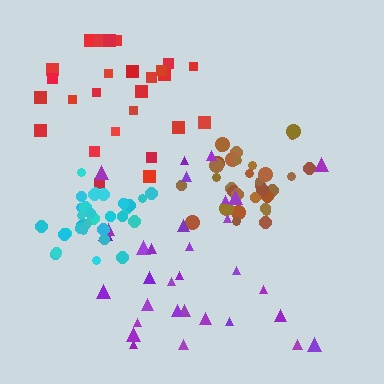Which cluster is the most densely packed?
Cyan.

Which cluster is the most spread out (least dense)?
Purple.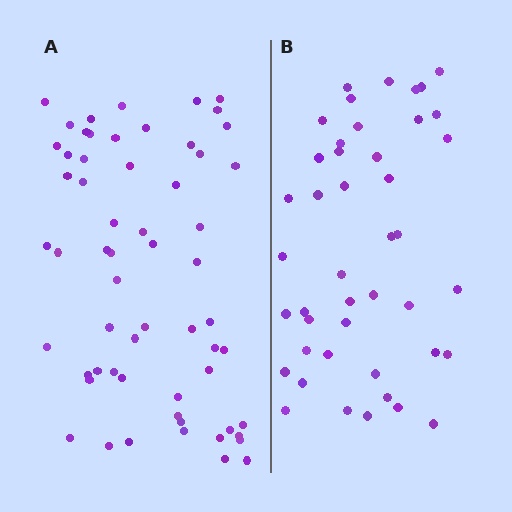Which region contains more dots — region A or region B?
Region A (the left region) has more dots.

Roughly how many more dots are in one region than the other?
Region A has approximately 15 more dots than region B.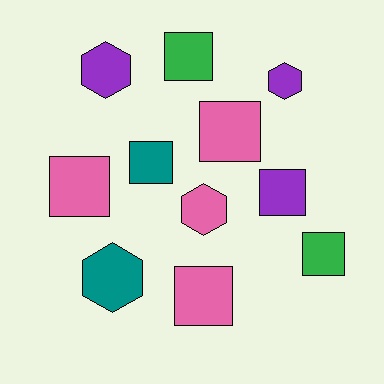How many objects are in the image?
There are 11 objects.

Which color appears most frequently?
Pink, with 4 objects.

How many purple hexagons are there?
There are 2 purple hexagons.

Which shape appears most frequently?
Square, with 7 objects.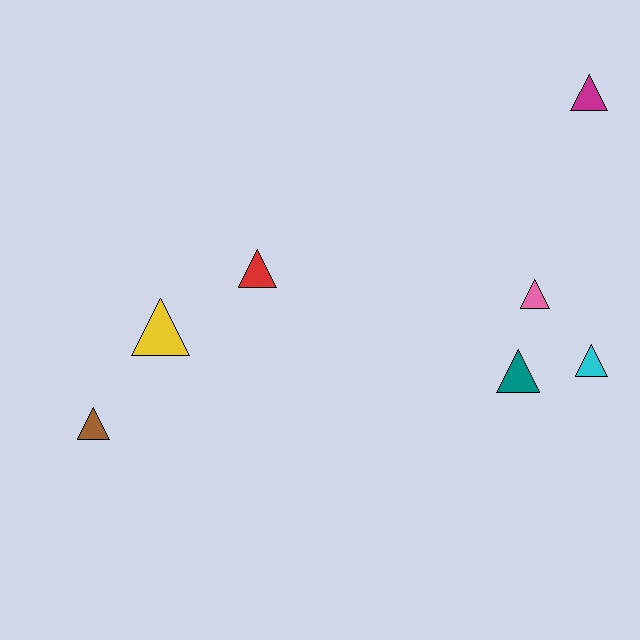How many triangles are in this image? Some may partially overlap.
There are 7 triangles.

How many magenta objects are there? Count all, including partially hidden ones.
There is 1 magenta object.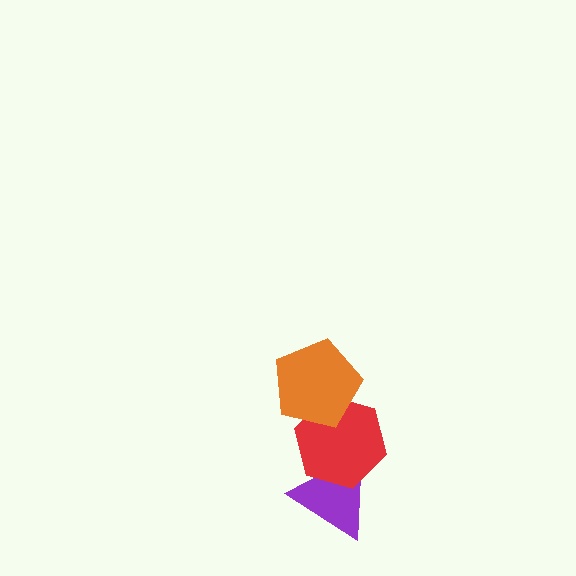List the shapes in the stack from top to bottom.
From top to bottom: the orange pentagon, the red hexagon, the purple triangle.